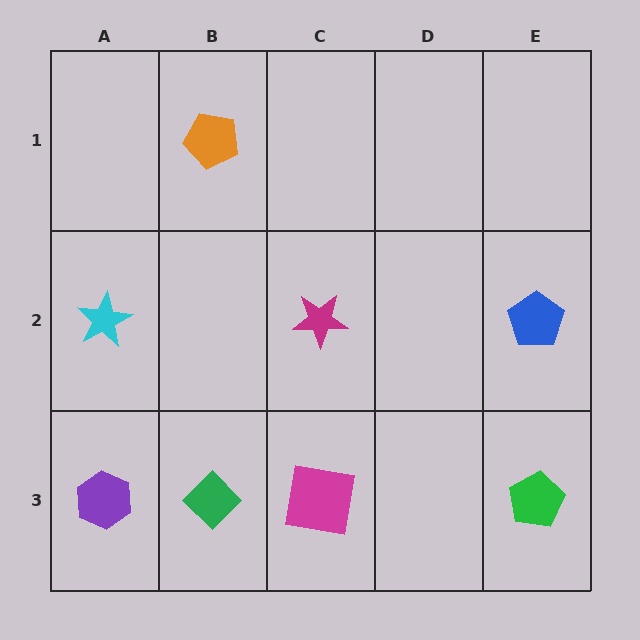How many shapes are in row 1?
1 shape.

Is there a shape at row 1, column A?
No, that cell is empty.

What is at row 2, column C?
A magenta star.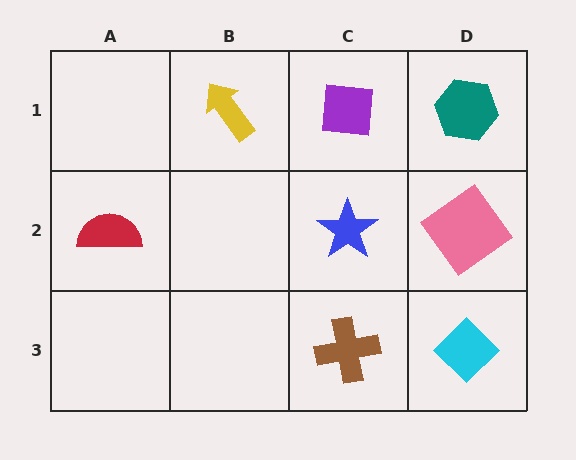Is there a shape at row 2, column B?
No, that cell is empty.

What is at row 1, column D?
A teal hexagon.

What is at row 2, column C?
A blue star.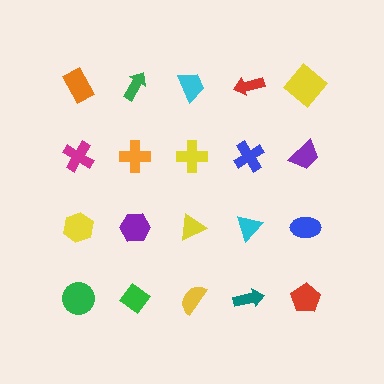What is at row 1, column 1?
An orange rectangle.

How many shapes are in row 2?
5 shapes.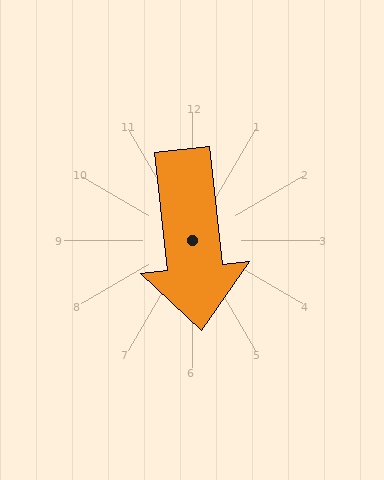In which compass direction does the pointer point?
South.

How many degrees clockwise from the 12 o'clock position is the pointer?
Approximately 174 degrees.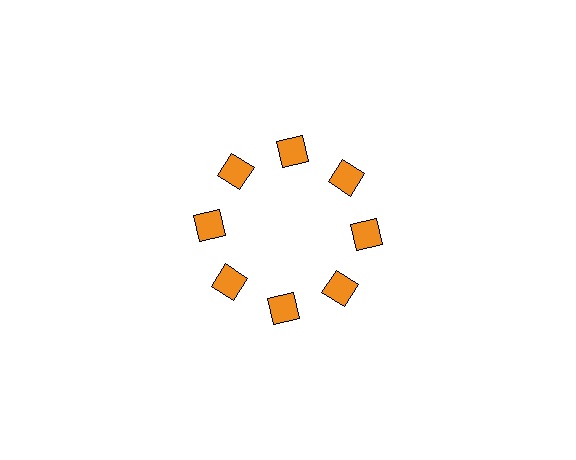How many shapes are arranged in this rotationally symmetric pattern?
There are 8 shapes, arranged in 8 groups of 1.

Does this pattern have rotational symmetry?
Yes, this pattern has 8-fold rotational symmetry. It looks the same after rotating 45 degrees around the center.